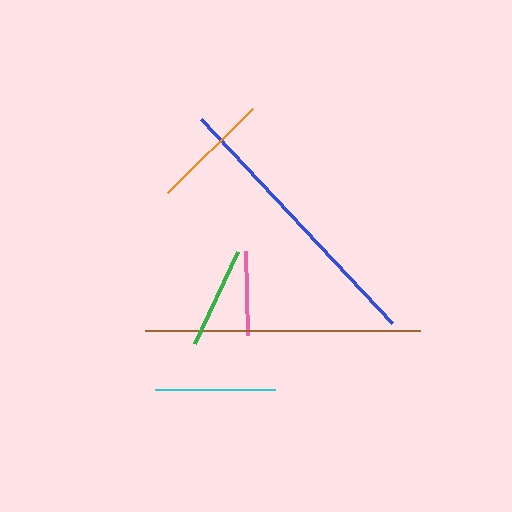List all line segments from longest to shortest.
From longest to shortest: blue, brown, cyan, orange, green, pink.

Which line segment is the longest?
The blue line is the longest at approximately 279 pixels.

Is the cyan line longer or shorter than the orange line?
The cyan line is longer than the orange line.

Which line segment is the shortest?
The pink line is the shortest at approximately 84 pixels.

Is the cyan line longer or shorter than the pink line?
The cyan line is longer than the pink line.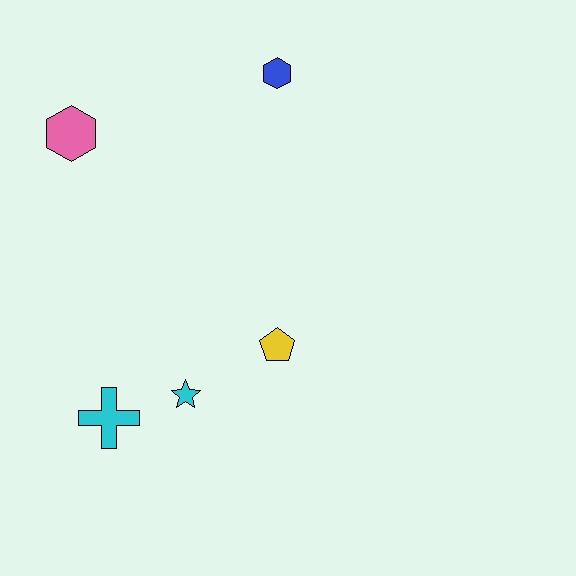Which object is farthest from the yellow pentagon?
The pink hexagon is farthest from the yellow pentagon.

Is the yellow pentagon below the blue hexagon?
Yes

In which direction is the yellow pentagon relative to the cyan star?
The yellow pentagon is to the right of the cyan star.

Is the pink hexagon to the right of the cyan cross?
No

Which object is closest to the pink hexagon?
The blue hexagon is closest to the pink hexagon.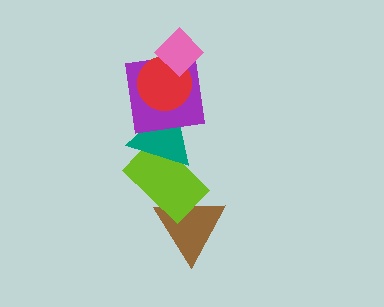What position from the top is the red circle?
The red circle is 2nd from the top.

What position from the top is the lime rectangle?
The lime rectangle is 5th from the top.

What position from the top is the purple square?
The purple square is 3rd from the top.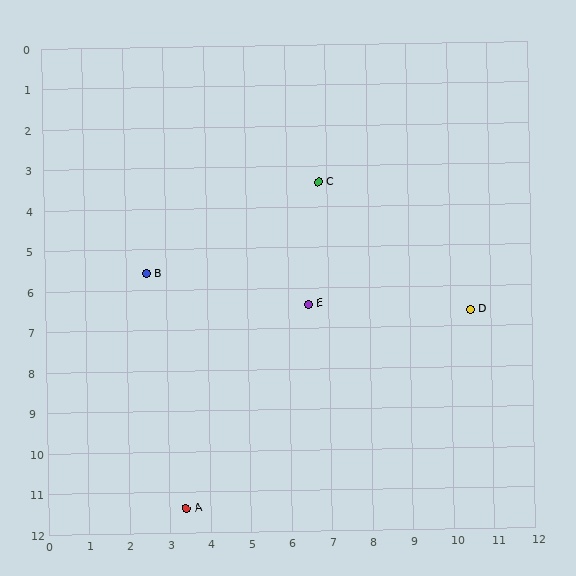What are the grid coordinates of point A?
Point A is at approximately (3.4, 11.4).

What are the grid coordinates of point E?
Point E is at approximately (6.5, 6.4).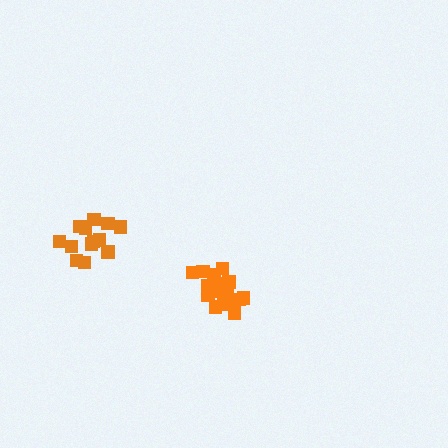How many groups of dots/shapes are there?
There are 2 groups.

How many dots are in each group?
Group 1: 14 dots, Group 2: 20 dots (34 total).